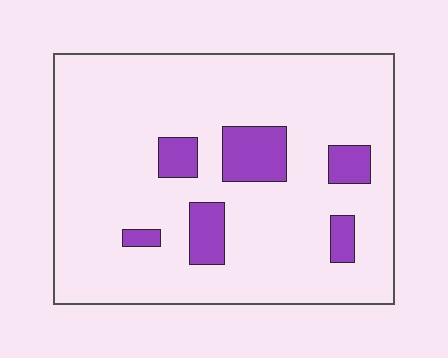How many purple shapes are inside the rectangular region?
6.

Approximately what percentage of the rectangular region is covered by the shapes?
Approximately 15%.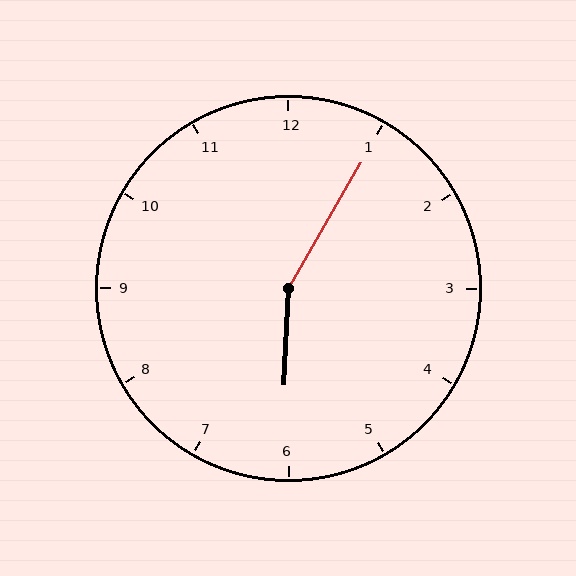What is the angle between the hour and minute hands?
Approximately 152 degrees.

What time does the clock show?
6:05.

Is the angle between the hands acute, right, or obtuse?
It is obtuse.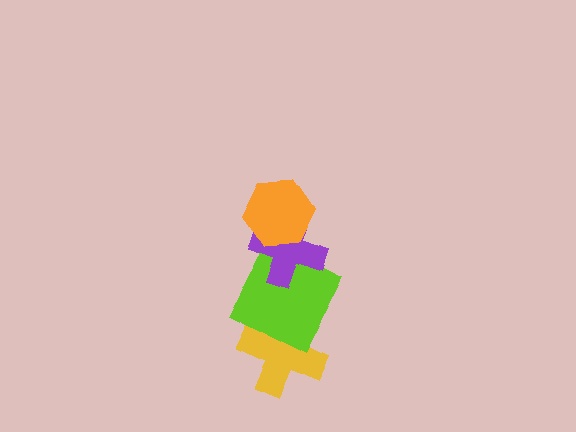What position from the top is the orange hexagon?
The orange hexagon is 1st from the top.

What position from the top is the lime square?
The lime square is 3rd from the top.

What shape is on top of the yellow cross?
The lime square is on top of the yellow cross.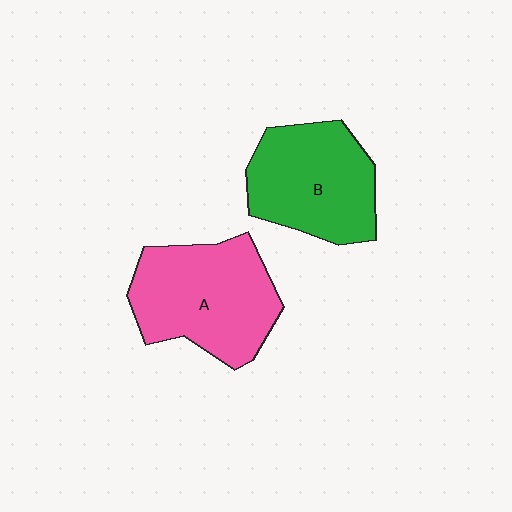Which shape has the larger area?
Shape A (pink).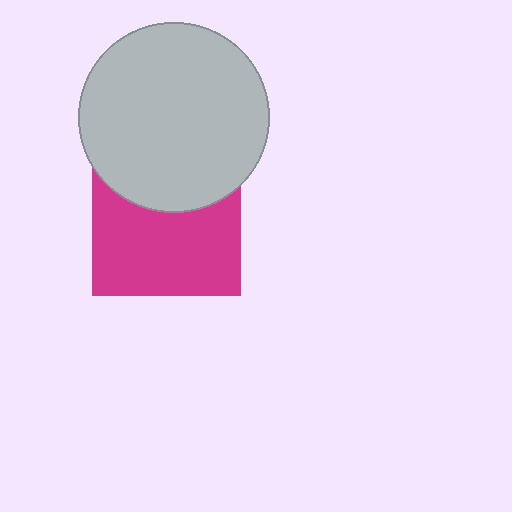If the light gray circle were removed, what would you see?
You would see the complete magenta square.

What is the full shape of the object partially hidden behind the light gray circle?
The partially hidden object is a magenta square.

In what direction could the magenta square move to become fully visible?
The magenta square could move down. That would shift it out from behind the light gray circle entirely.